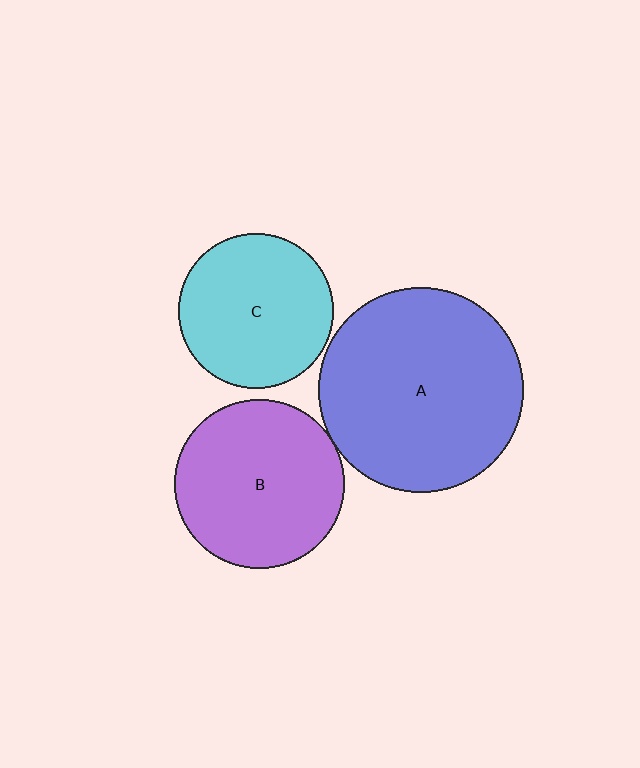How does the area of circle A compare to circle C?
Approximately 1.7 times.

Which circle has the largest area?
Circle A (blue).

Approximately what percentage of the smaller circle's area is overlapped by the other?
Approximately 5%.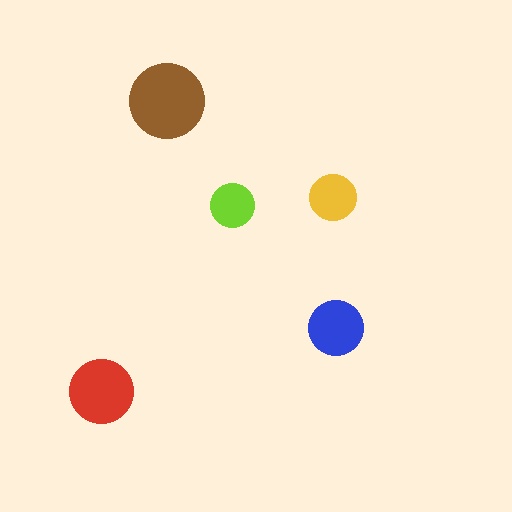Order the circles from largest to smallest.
the brown one, the red one, the blue one, the yellow one, the lime one.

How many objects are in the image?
There are 5 objects in the image.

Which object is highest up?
The brown circle is topmost.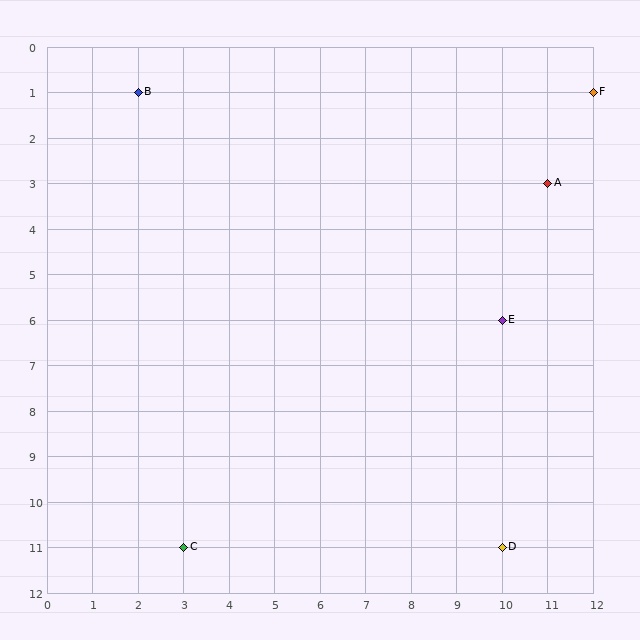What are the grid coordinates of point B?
Point B is at grid coordinates (2, 1).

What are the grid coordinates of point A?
Point A is at grid coordinates (11, 3).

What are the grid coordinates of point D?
Point D is at grid coordinates (10, 11).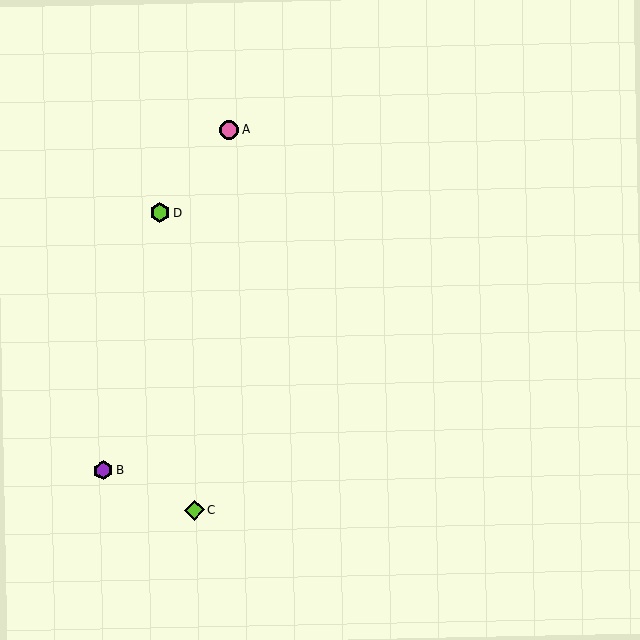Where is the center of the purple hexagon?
The center of the purple hexagon is at (103, 470).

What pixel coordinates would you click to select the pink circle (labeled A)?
Click at (229, 130) to select the pink circle A.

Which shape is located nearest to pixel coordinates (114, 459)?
The purple hexagon (labeled B) at (103, 470) is nearest to that location.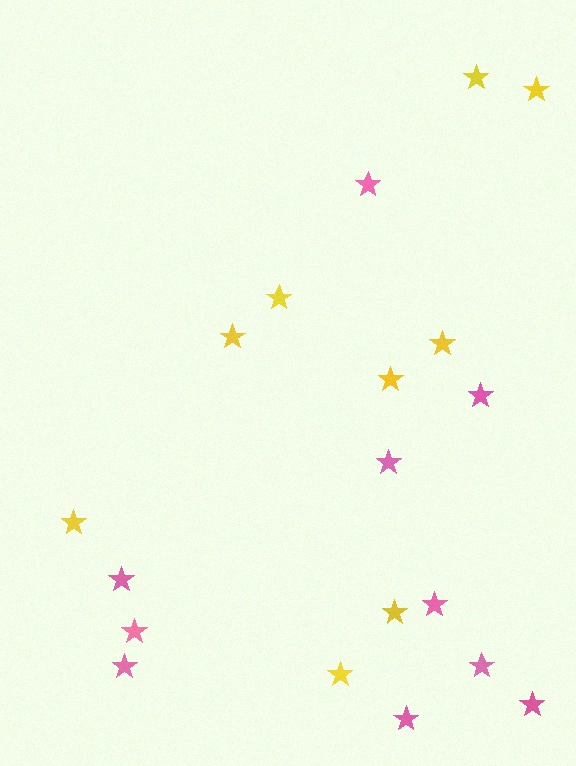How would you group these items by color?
There are 2 groups: one group of yellow stars (9) and one group of pink stars (10).